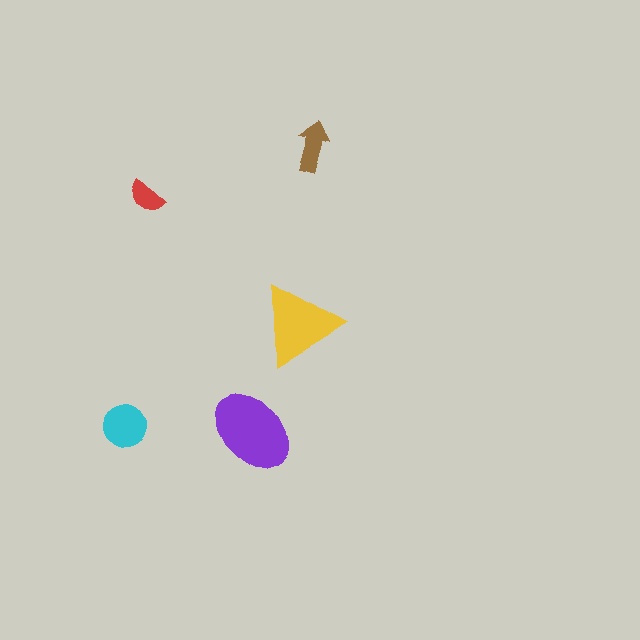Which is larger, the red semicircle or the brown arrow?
The brown arrow.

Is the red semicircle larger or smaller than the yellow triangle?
Smaller.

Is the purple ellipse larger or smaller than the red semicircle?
Larger.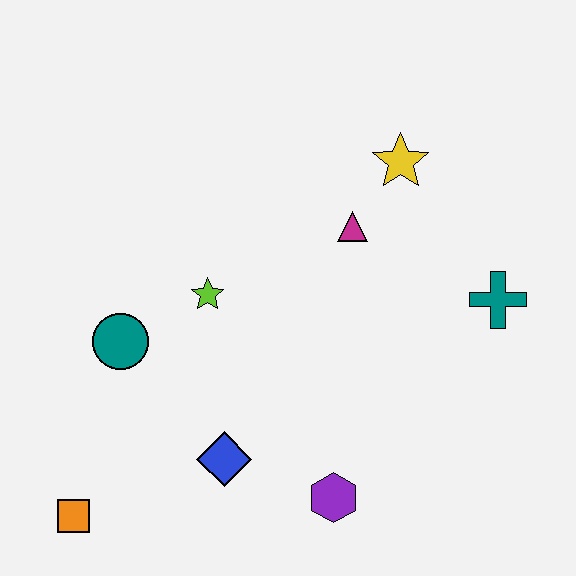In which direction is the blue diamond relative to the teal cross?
The blue diamond is to the left of the teal cross.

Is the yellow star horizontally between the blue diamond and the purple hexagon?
No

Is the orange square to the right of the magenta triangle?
No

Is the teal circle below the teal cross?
Yes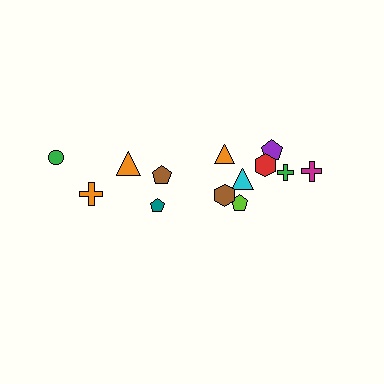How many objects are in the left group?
There are 5 objects.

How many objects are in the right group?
There are 8 objects.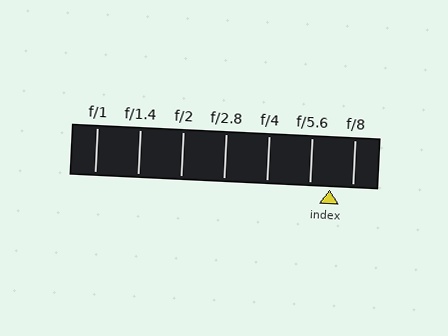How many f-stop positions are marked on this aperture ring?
There are 7 f-stop positions marked.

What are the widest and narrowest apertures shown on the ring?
The widest aperture shown is f/1 and the narrowest is f/8.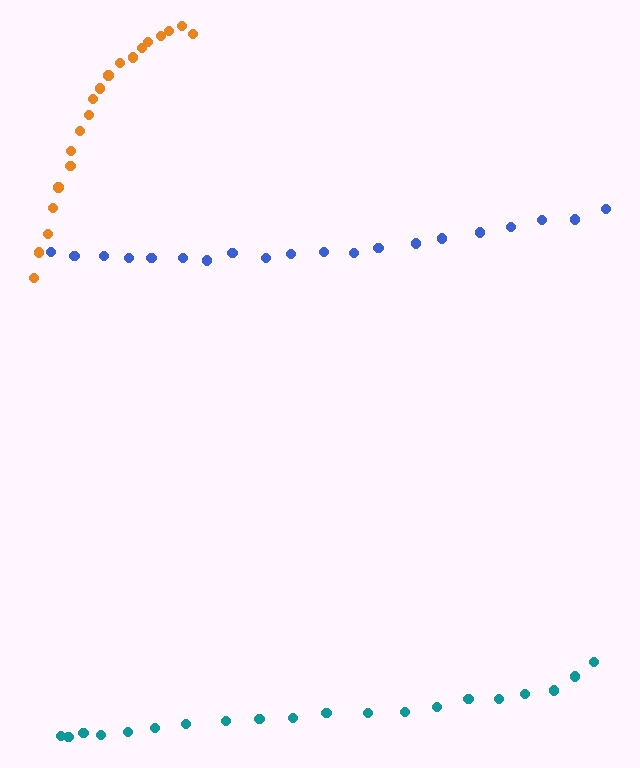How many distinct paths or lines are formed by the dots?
There are 3 distinct paths.